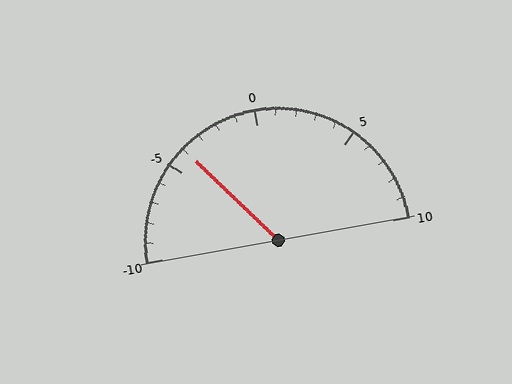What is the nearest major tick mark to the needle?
The nearest major tick mark is -5.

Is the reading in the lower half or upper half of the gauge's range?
The reading is in the lower half of the range (-10 to 10).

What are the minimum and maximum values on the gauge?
The gauge ranges from -10 to 10.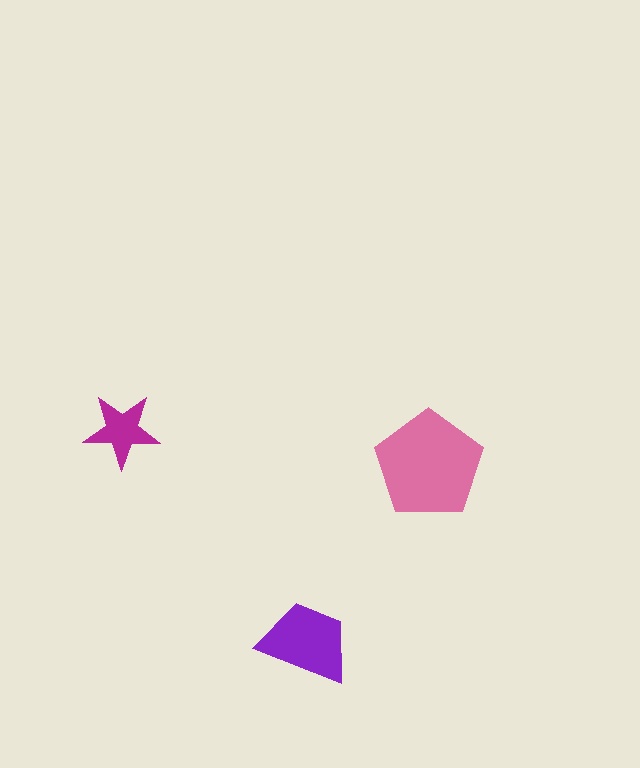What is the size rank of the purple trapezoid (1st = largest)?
2nd.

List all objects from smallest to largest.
The magenta star, the purple trapezoid, the pink pentagon.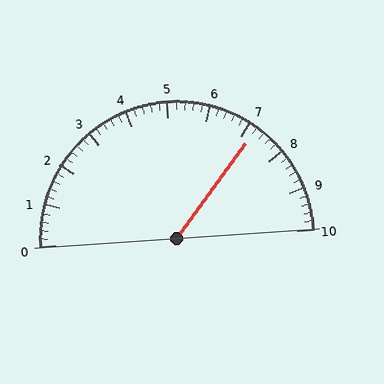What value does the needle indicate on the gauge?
The needle indicates approximately 7.2.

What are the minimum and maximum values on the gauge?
The gauge ranges from 0 to 10.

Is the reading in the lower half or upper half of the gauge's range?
The reading is in the upper half of the range (0 to 10).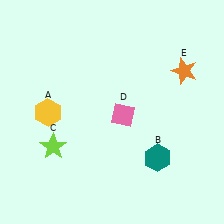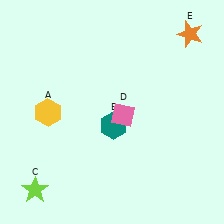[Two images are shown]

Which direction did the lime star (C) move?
The lime star (C) moved down.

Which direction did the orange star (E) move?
The orange star (E) moved up.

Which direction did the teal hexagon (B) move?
The teal hexagon (B) moved left.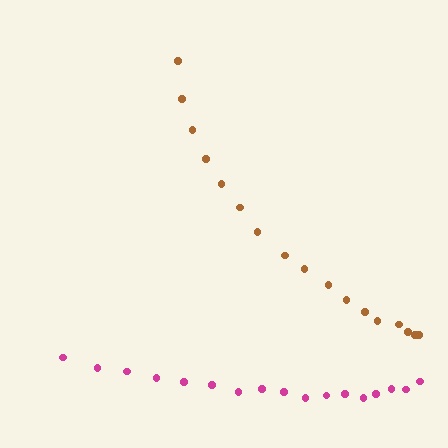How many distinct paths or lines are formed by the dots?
There are 2 distinct paths.